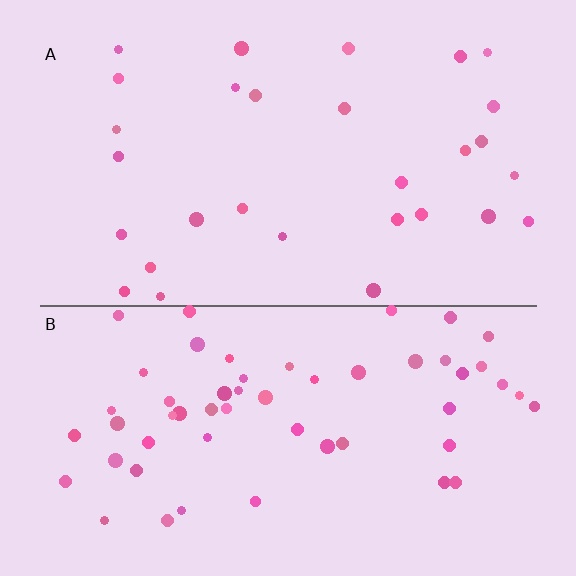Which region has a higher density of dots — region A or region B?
B (the bottom).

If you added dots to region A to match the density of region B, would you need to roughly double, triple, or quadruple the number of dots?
Approximately double.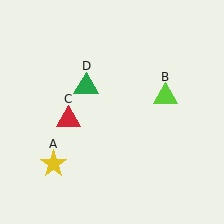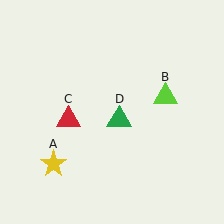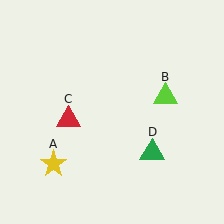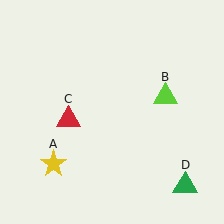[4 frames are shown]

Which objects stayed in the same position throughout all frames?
Yellow star (object A) and lime triangle (object B) and red triangle (object C) remained stationary.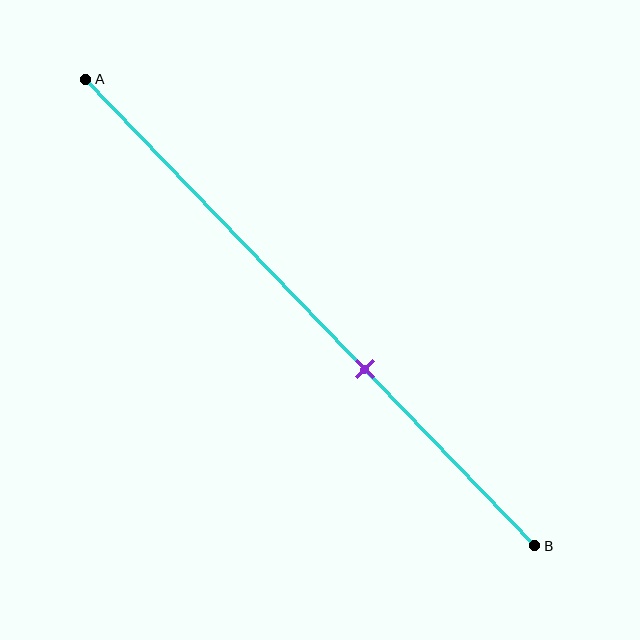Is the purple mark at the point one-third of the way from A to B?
No, the mark is at about 60% from A, not at the 33% one-third point.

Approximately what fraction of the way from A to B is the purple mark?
The purple mark is approximately 60% of the way from A to B.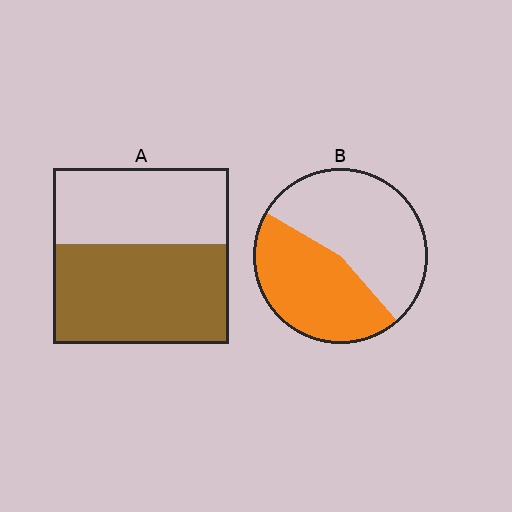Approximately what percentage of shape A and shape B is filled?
A is approximately 55% and B is approximately 45%.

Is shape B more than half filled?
No.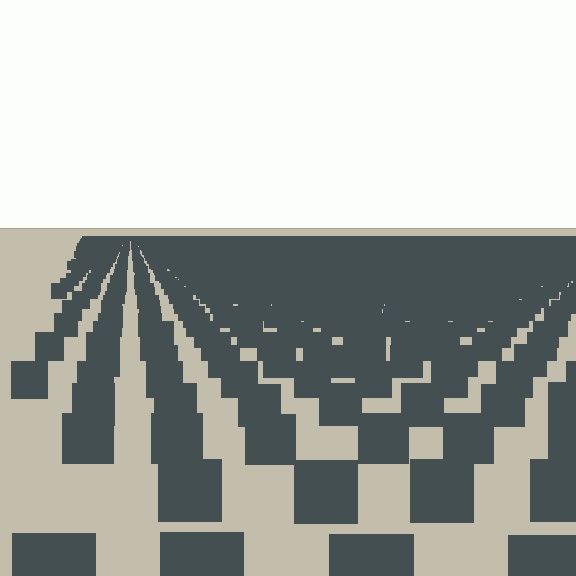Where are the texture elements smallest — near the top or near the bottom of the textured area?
Near the top.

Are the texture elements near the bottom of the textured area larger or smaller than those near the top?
Larger. Near the bottom, elements are closer to the viewer and appear at a bigger on-screen size.